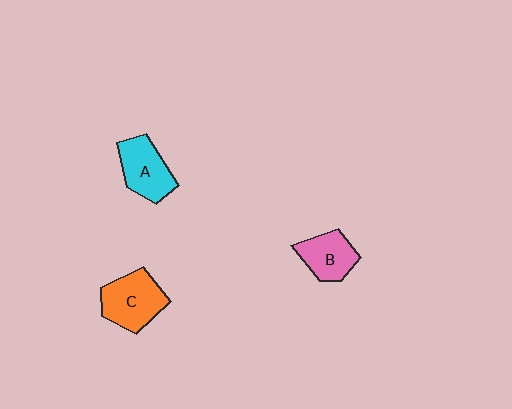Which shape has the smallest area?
Shape B (pink).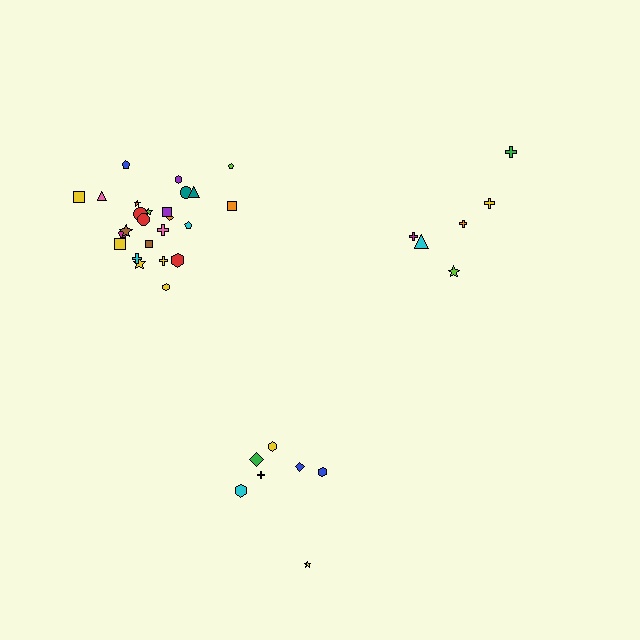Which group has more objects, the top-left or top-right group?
The top-left group.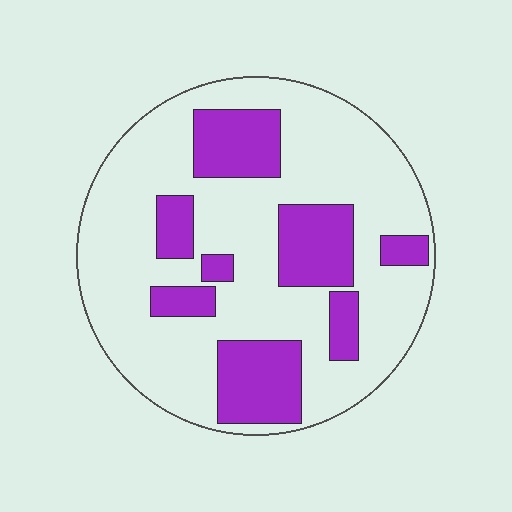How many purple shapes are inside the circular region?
8.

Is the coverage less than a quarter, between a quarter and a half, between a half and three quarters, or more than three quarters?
Between a quarter and a half.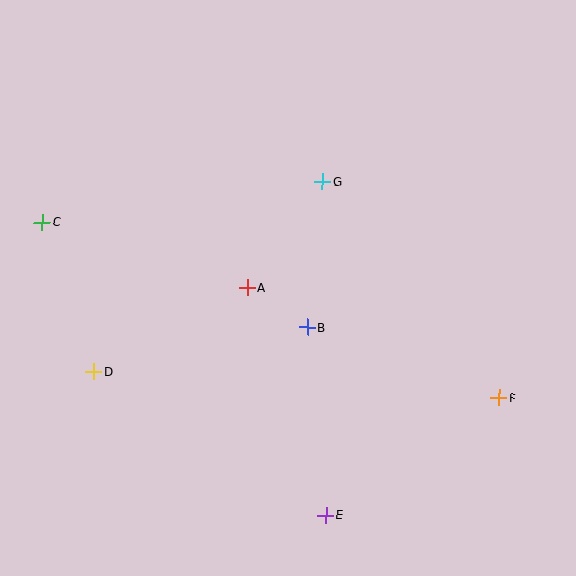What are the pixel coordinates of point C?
Point C is at (42, 222).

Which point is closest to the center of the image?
Point A at (247, 288) is closest to the center.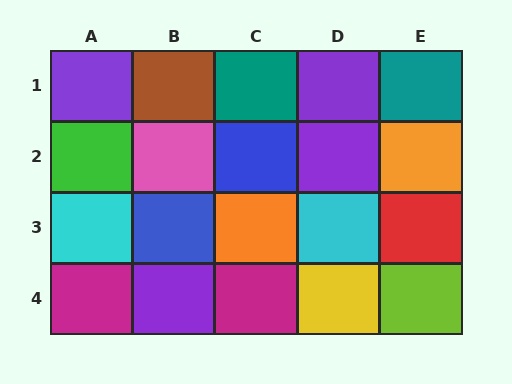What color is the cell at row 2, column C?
Blue.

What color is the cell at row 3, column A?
Cyan.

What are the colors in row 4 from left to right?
Magenta, purple, magenta, yellow, lime.